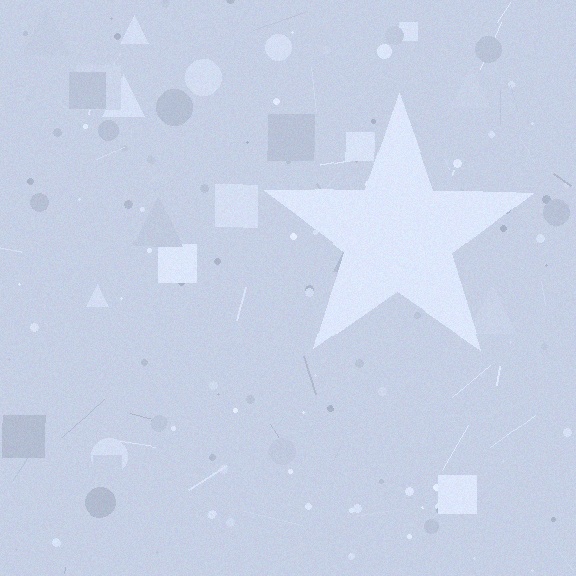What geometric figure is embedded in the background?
A star is embedded in the background.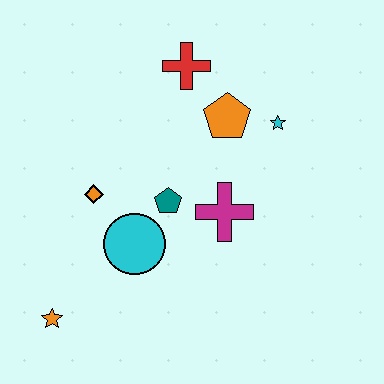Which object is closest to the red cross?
The orange pentagon is closest to the red cross.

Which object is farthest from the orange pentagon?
The orange star is farthest from the orange pentagon.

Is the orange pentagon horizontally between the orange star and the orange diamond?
No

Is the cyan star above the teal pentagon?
Yes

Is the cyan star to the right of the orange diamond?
Yes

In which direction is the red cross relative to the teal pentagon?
The red cross is above the teal pentagon.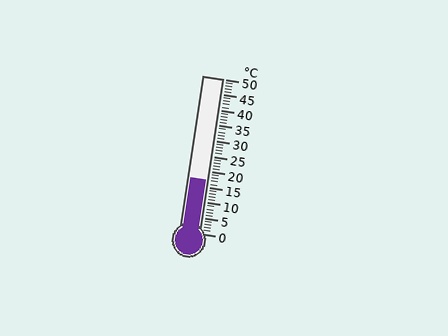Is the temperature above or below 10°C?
The temperature is above 10°C.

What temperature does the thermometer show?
The thermometer shows approximately 17°C.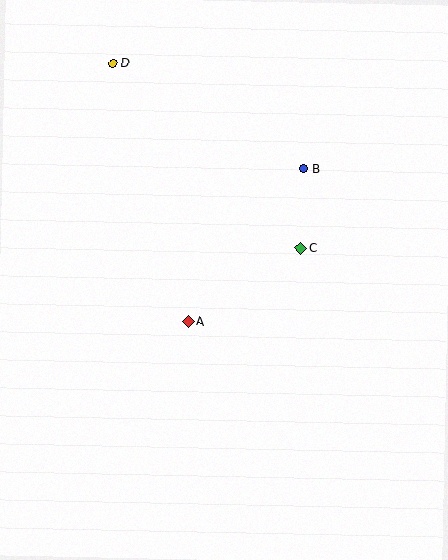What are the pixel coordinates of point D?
Point D is at (113, 63).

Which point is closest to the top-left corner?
Point D is closest to the top-left corner.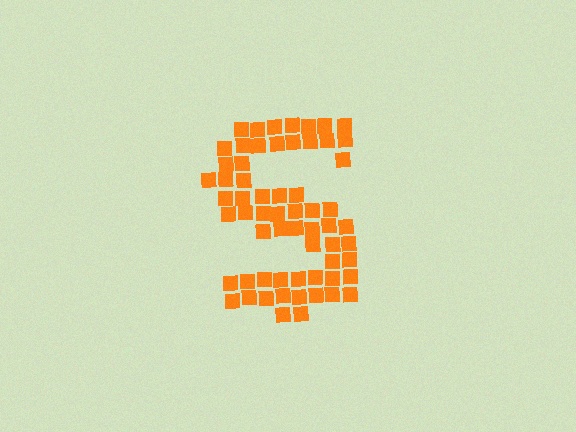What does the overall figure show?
The overall figure shows the letter S.